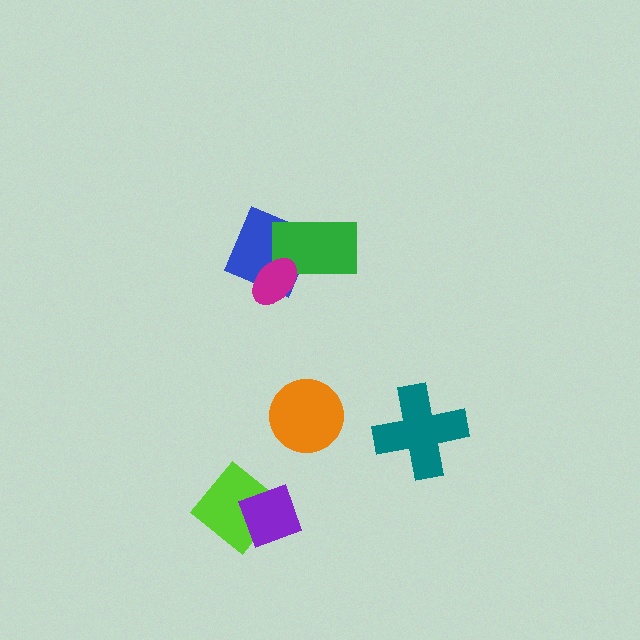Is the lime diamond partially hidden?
Yes, it is partially covered by another shape.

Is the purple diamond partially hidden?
No, no other shape covers it.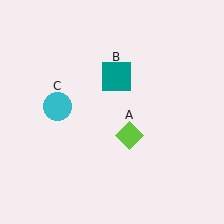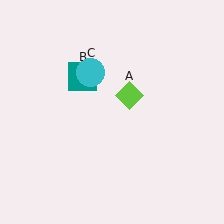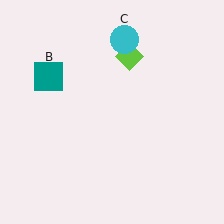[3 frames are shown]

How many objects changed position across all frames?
3 objects changed position: lime diamond (object A), teal square (object B), cyan circle (object C).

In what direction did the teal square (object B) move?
The teal square (object B) moved left.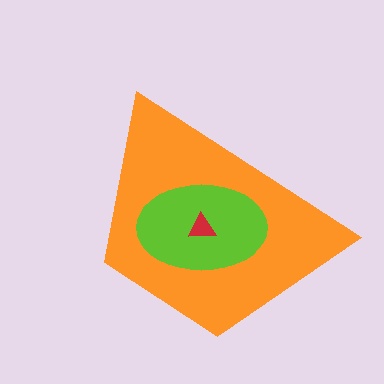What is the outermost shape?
The orange trapezoid.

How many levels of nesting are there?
3.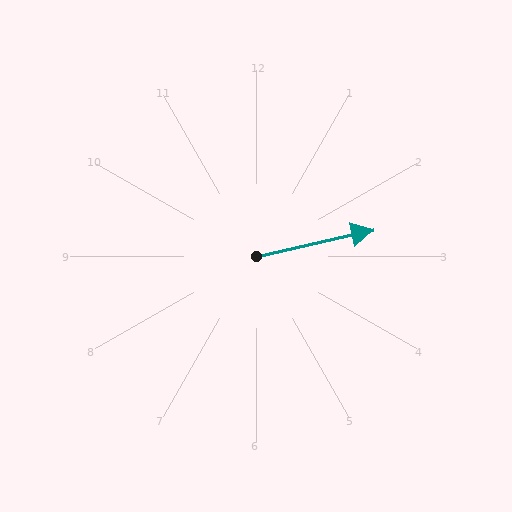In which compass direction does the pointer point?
East.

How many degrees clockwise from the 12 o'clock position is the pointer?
Approximately 77 degrees.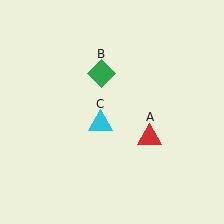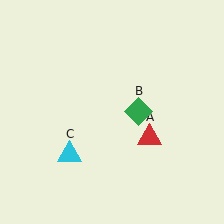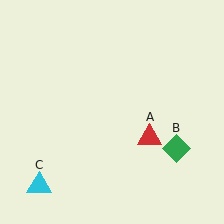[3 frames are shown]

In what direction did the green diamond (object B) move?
The green diamond (object B) moved down and to the right.